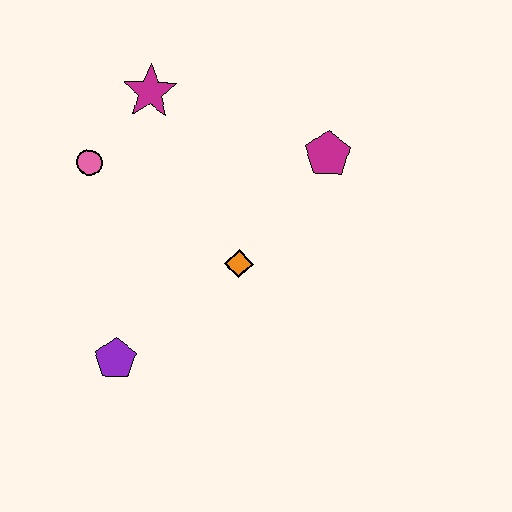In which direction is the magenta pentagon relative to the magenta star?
The magenta pentagon is to the right of the magenta star.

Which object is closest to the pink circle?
The magenta star is closest to the pink circle.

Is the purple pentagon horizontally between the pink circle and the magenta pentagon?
Yes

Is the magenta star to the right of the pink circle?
Yes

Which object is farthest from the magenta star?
The purple pentagon is farthest from the magenta star.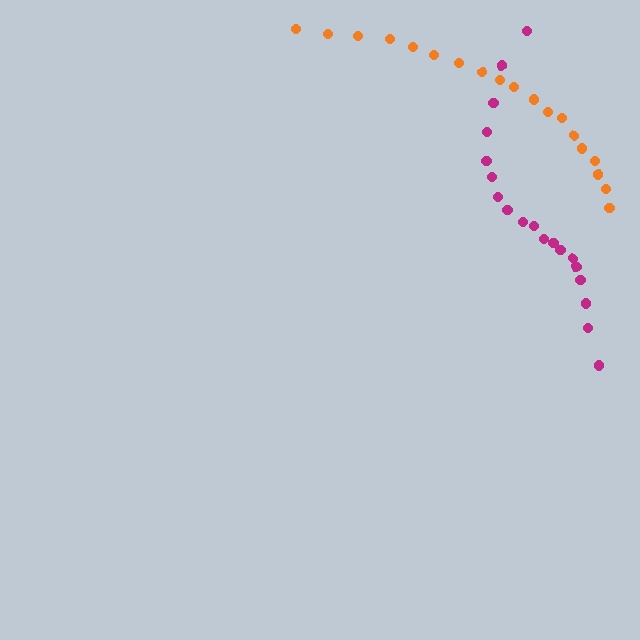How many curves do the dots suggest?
There are 2 distinct paths.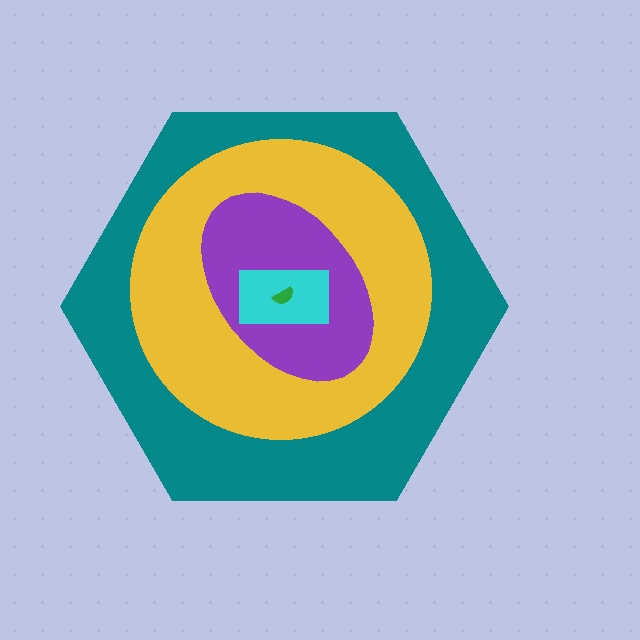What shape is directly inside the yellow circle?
The purple ellipse.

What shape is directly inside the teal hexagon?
The yellow circle.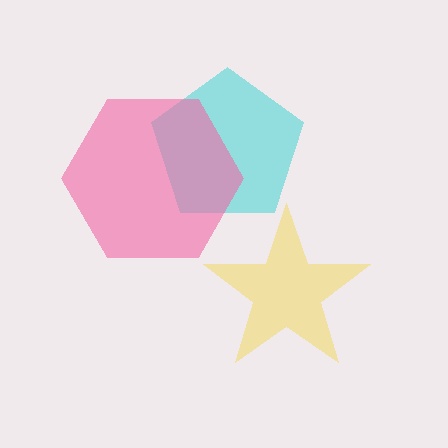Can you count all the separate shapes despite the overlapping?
Yes, there are 3 separate shapes.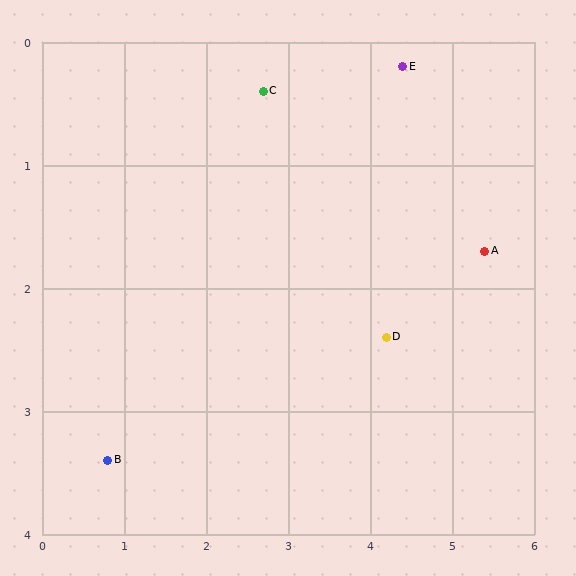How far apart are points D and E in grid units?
Points D and E are about 2.2 grid units apart.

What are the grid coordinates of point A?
Point A is at approximately (5.4, 1.7).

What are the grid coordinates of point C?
Point C is at approximately (2.7, 0.4).